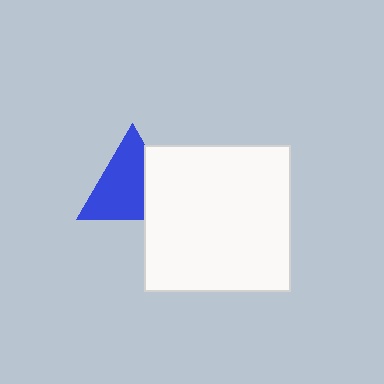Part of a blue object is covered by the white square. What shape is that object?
It is a triangle.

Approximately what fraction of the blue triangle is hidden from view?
Roughly 32% of the blue triangle is hidden behind the white square.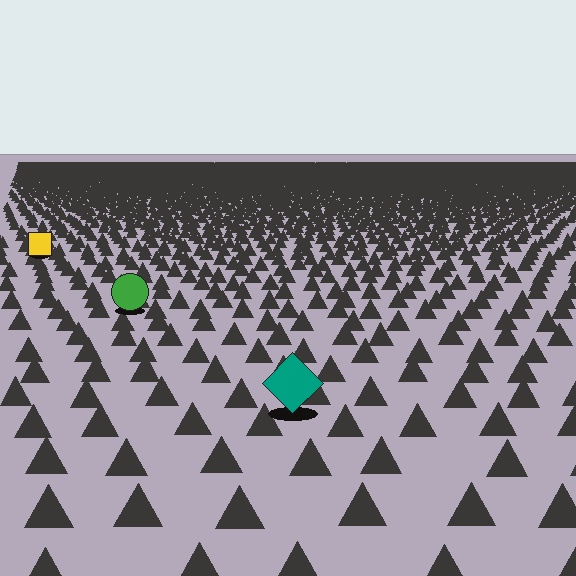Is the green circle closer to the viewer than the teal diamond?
No. The teal diamond is closer — you can tell from the texture gradient: the ground texture is coarser near it.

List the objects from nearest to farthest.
From nearest to farthest: the teal diamond, the green circle, the yellow square.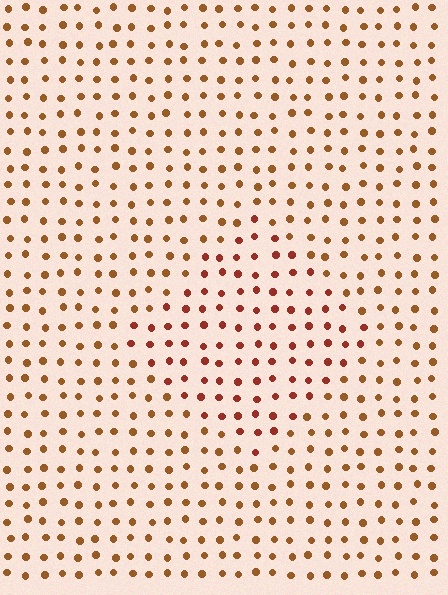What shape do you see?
I see a diamond.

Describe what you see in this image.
The image is filled with small brown elements in a uniform arrangement. A diamond-shaped region is visible where the elements are tinted to a slightly different hue, forming a subtle color boundary.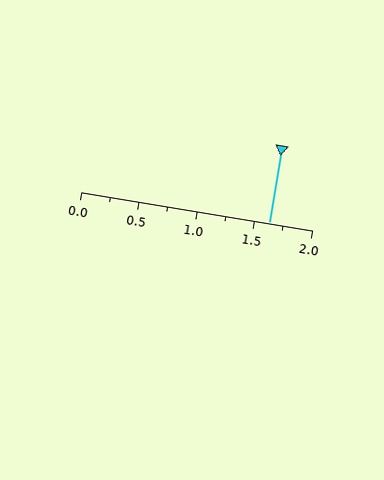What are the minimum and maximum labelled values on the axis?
The axis runs from 0.0 to 2.0.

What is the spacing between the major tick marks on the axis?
The major ticks are spaced 0.5 apart.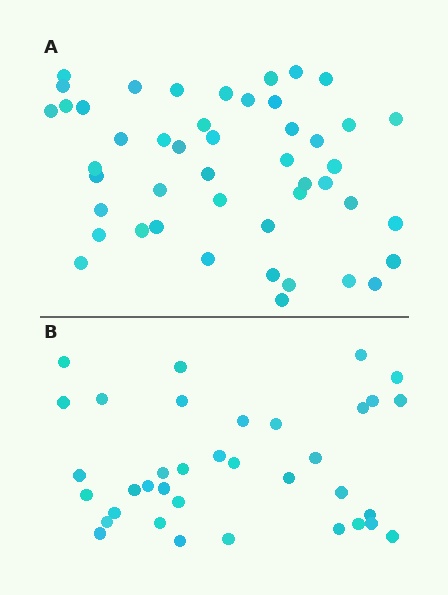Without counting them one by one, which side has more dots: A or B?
Region A (the top region) has more dots.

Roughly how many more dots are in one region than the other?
Region A has roughly 12 or so more dots than region B.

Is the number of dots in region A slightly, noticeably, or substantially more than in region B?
Region A has noticeably more, but not dramatically so. The ratio is roughly 1.3 to 1.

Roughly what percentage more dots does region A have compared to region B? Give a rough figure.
About 30% more.